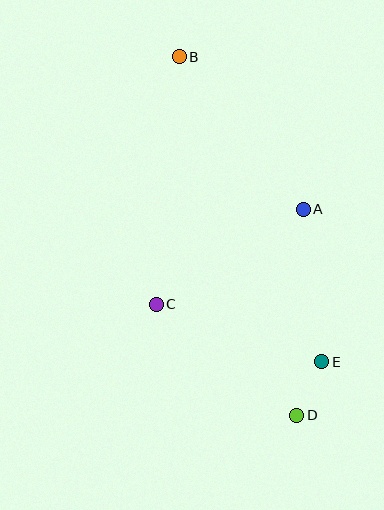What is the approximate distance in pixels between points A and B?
The distance between A and B is approximately 197 pixels.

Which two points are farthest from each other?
Points B and D are farthest from each other.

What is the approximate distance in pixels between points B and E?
The distance between B and E is approximately 336 pixels.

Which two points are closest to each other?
Points D and E are closest to each other.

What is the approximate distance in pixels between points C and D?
The distance between C and D is approximately 179 pixels.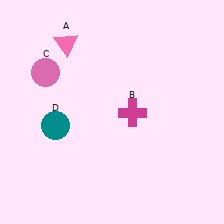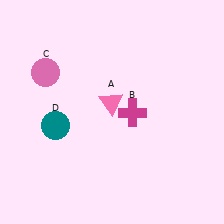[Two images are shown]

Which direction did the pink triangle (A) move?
The pink triangle (A) moved down.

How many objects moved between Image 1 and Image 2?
1 object moved between the two images.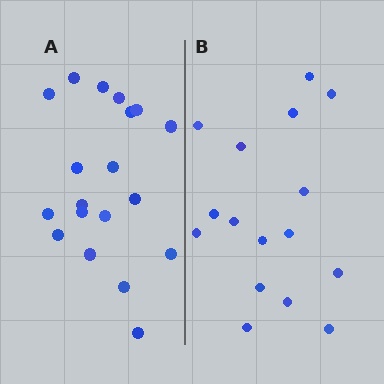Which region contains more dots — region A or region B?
Region A (the left region) has more dots.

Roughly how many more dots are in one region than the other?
Region A has just a few more — roughly 2 or 3 more dots than region B.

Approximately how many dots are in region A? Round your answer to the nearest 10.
About 20 dots. (The exact count is 19, which rounds to 20.)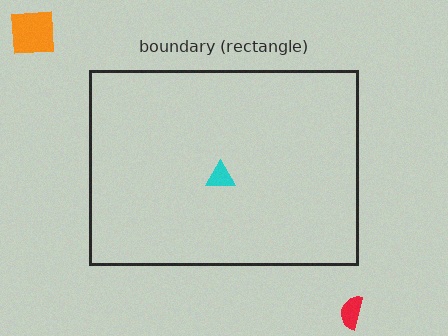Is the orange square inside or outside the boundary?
Outside.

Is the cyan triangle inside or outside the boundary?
Inside.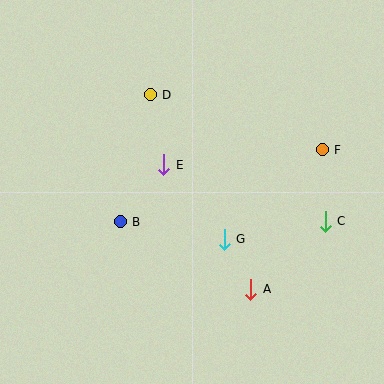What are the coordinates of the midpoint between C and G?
The midpoint between C and G is at (275, 230).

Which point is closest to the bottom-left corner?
Point B is closest to the bottom-left corner.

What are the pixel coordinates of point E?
Point E is at (164, 165).